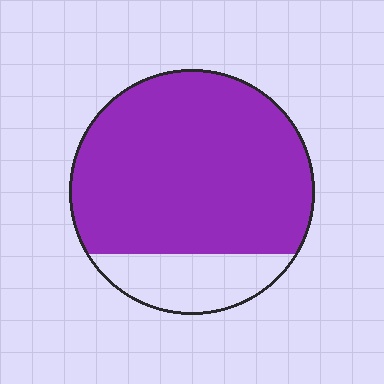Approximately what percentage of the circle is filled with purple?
Approximately 80%.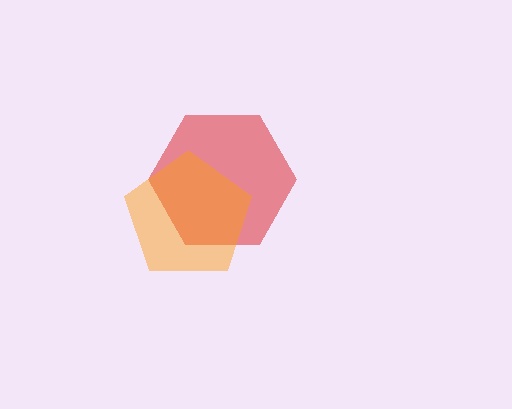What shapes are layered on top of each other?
The layered shapes are: a red hexagon, an orange pentagon.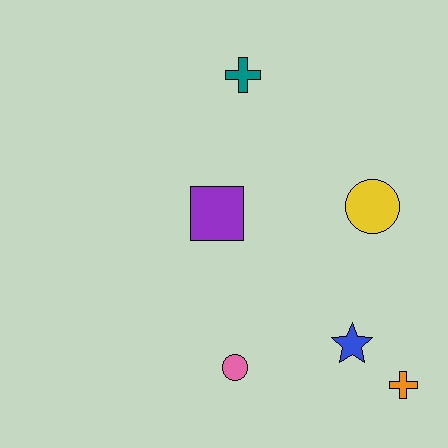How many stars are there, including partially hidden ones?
There is 1 star.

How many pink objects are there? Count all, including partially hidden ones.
There is 1 pink object.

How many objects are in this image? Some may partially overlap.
There are 6 objects.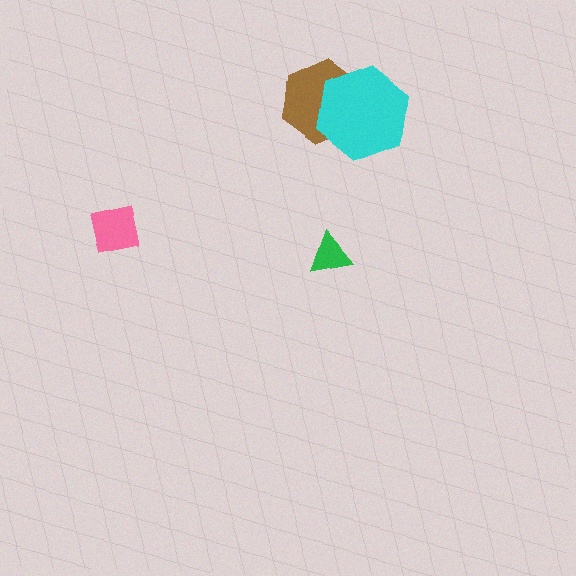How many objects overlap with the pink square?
0 objects overlap with the pink square.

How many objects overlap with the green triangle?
0 objects overlap with the green triangle.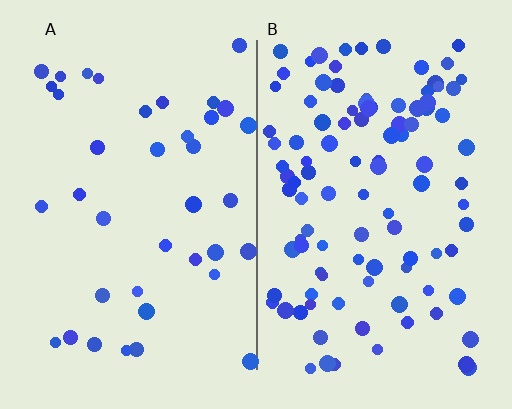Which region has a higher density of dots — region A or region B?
B (the right).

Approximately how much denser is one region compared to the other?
Approximately 2.7× — region B over region A.